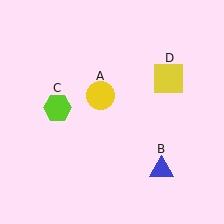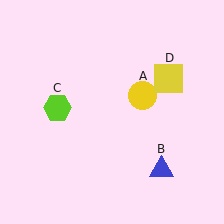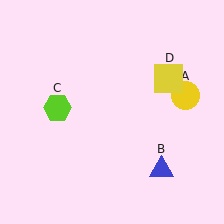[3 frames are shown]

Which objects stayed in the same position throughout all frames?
Blue triangle (object B) and lime hexagon (object C) and yellow square (object D) remained stationary.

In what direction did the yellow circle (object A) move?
The yellow circle (object A) moved right.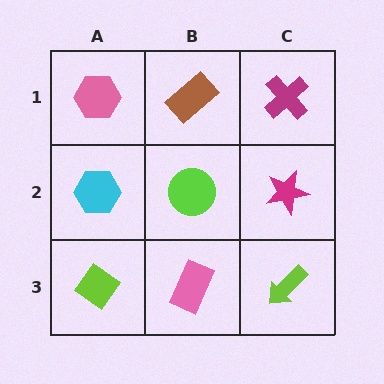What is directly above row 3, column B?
A lime circle.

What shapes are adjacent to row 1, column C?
A magenta star (row 2, column C), a brown rectangle (row 1, column B).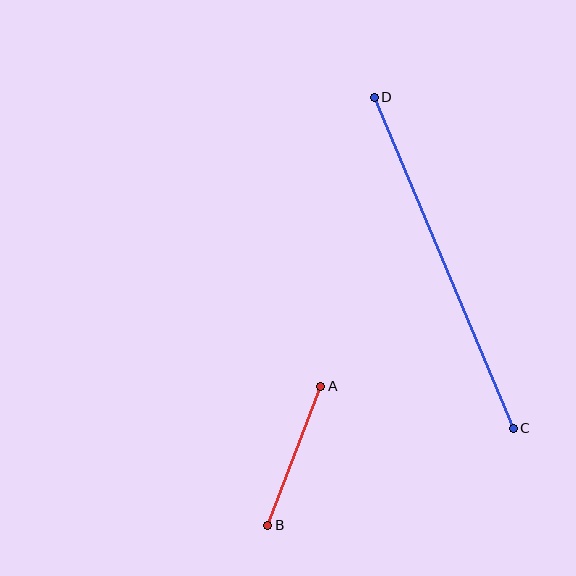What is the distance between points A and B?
The distance is approximately 149 pixels.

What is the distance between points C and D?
The distance is approximately 359 pixels.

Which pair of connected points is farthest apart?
Points C and D are farthest apart.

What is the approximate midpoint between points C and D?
The midpoint is at approximately (444, 263) pixels.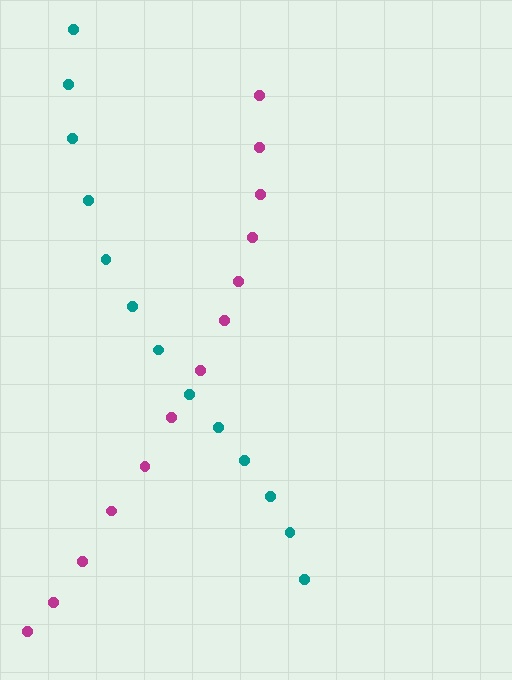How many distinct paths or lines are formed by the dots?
There are 2 distinct paths.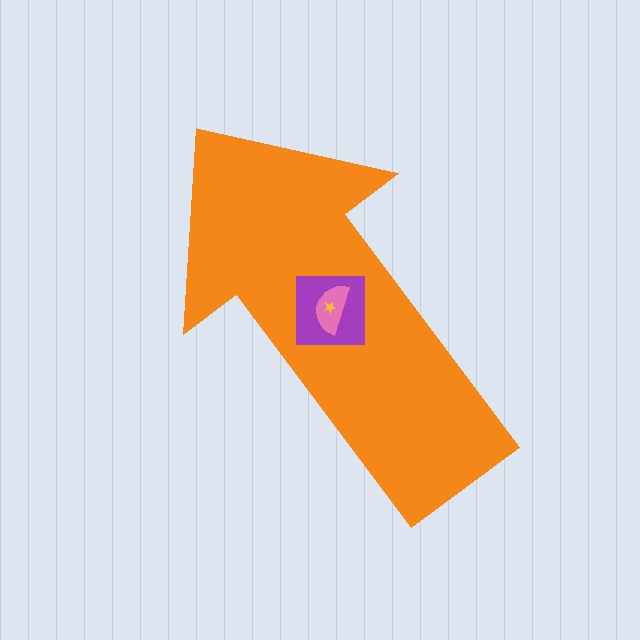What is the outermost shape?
The orange arrow.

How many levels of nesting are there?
4.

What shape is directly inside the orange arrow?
The purple square.